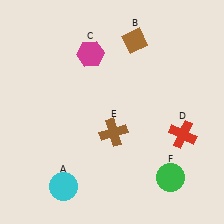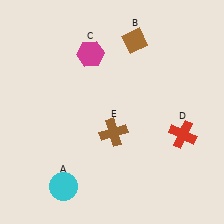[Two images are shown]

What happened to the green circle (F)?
The green circle (F) was removed in Image 2. It was in the bottom-right area of Image 1.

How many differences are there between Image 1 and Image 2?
There is 1 difference between the two images.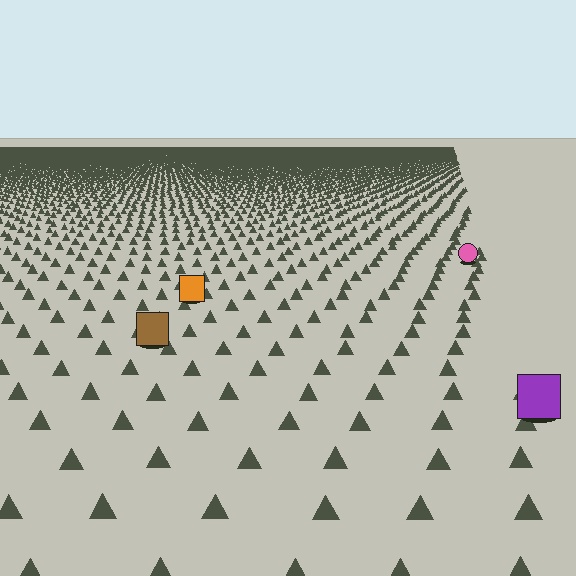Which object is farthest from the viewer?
The pink circle is farthest from the viewer. It appears smaller and the ground texture around it is denser.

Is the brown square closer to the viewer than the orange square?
Yes. The brown square is closer — you can tell from the texture gradient: the ground texture is coarser near it.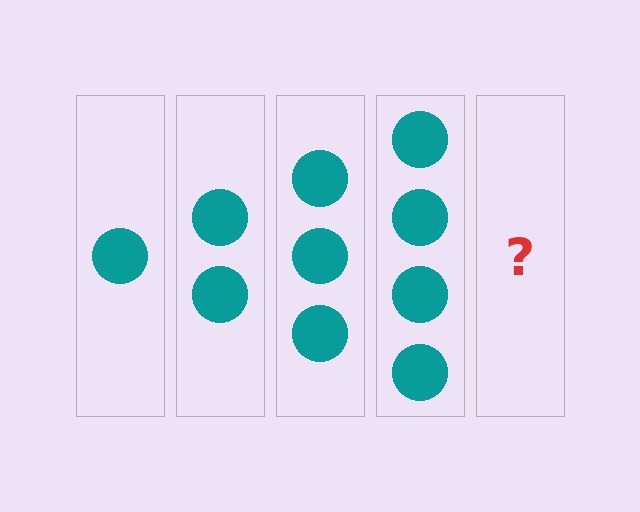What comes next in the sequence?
The next element should be 5 circles.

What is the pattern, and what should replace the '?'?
The pattern is that each step adds one more circle. The '?' should be 5 circles.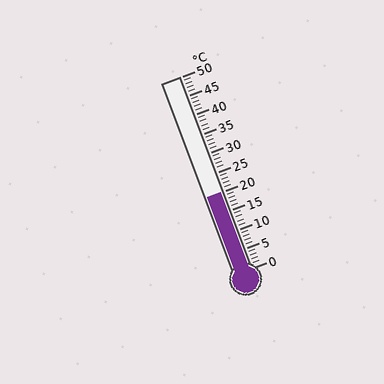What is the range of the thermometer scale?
The thermometer scale ranges from 0°C to 50°C.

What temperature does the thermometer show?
The thermometer shows approximately 20°C.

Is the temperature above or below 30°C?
The temperature is below 30°C.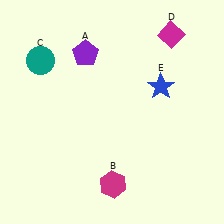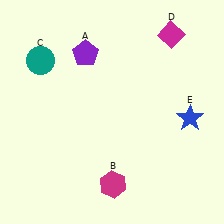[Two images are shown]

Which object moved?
The blue star (E) moved down.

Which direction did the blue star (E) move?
The blue star (E) moved down.